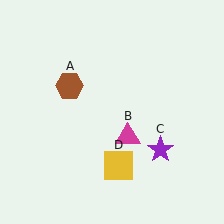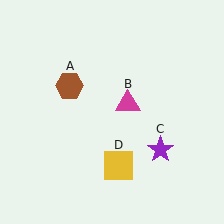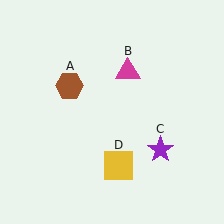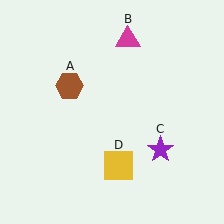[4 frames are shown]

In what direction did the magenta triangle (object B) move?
The magenta triangle (object B) moved up.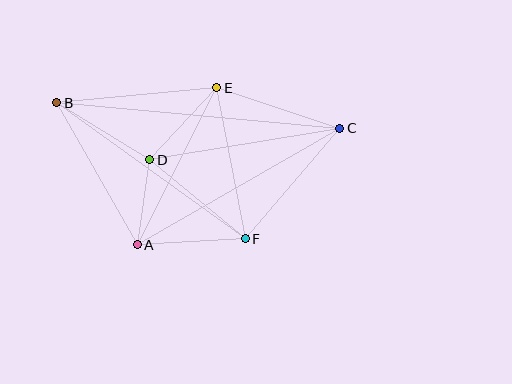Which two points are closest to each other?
Points A and D are closest to each other.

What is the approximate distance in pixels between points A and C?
The distance between A and C is approximately 233 pixels.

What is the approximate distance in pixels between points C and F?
The distance between C and F is approximately 145 pixels.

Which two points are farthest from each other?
Points B and C are farthest from each other.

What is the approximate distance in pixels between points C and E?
The distance between C and E is approximately 129 pixels.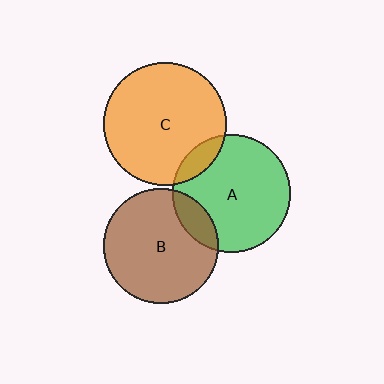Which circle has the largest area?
Circle C (orange).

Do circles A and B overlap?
Yes.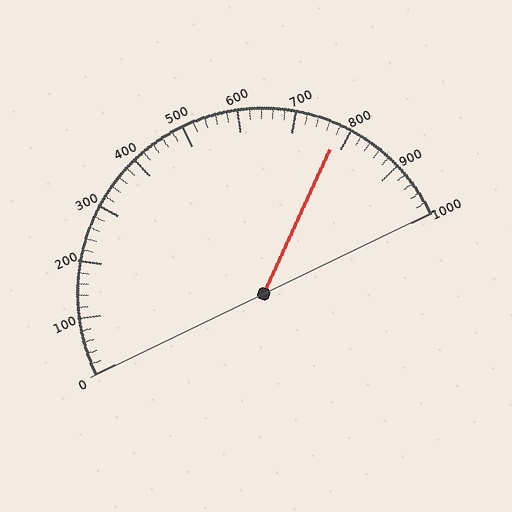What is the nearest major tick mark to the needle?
The nearest major tick mark is 800.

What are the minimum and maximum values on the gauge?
The gauge ranges from 0 to 1000.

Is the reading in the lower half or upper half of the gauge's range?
The reading is in the upper half of the range (0 to 1000).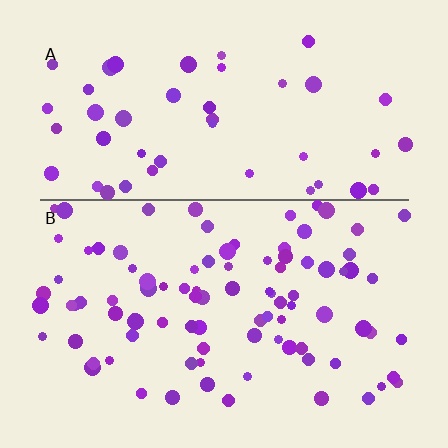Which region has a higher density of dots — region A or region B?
B (the bottom).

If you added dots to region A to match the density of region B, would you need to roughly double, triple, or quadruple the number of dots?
Approximately double.